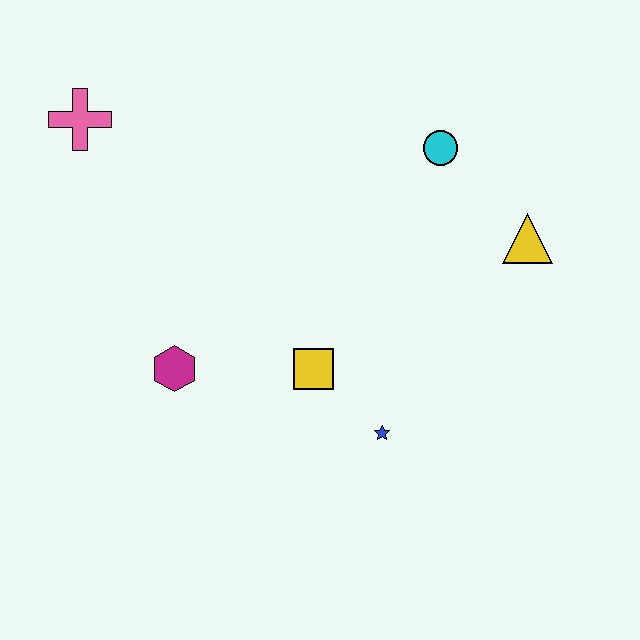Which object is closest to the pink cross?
The magenta hexagon is closest to the pink cross.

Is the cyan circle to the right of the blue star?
Yes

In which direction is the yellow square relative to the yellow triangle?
The yellow square is to the left of the yellow triangle.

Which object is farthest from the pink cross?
The yellow triangle is farthest from the pink cross.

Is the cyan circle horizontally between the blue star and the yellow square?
No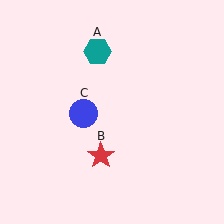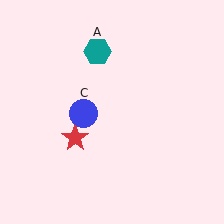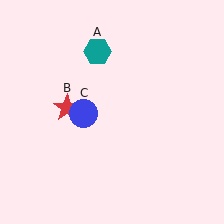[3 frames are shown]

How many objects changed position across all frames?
1 object changed position: red star (object B).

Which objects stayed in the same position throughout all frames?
Teal hexagon (object A) and blue circle (object C) remained stationary.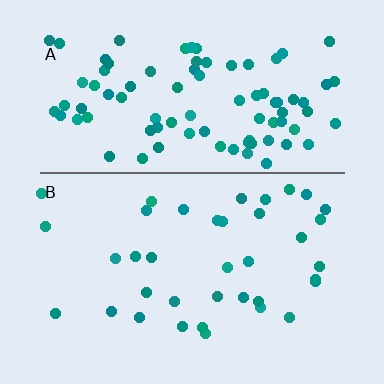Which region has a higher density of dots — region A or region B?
A (the top).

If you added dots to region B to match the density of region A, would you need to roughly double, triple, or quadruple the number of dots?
Approximately double.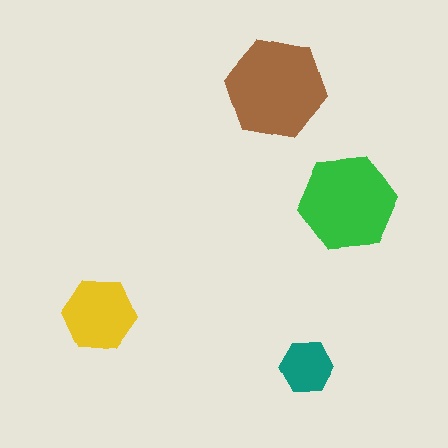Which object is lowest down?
The teal hexagon is bottommost.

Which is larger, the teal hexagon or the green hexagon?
The green one.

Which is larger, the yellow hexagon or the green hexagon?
The green one.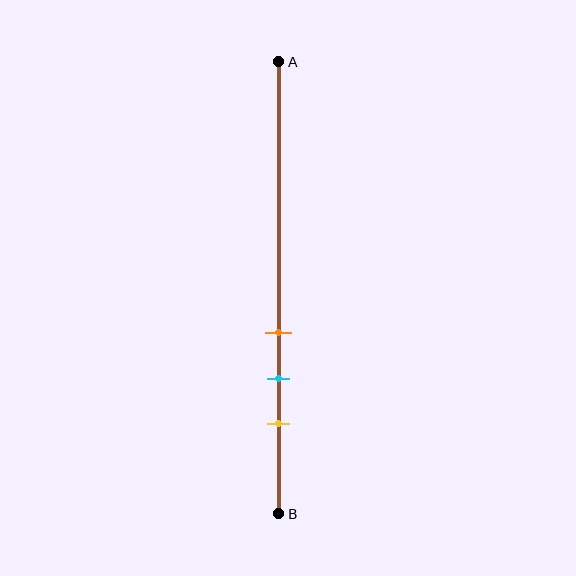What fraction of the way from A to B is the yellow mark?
The yellow mark is approximately 80% (0.8) of the way from A to B.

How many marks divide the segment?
There are 3 marks dividing the segment.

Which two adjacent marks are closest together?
The orange and cyan marks are the closest adjacent pair.